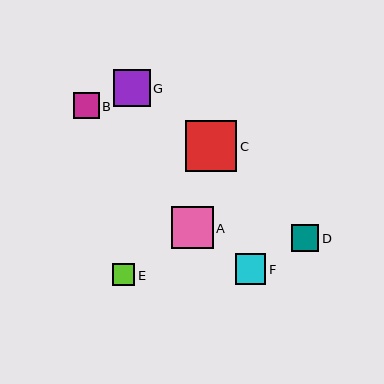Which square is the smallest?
Square E is the smallest with a size of approximately 23 pixels.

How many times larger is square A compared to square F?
Square A is approximately 1.4 times the size of square F.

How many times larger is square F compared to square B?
Square F is approximately 1.2 times the size of square B.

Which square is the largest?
Square C is the largest with a size of approximately 51 pixels.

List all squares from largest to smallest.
From largest to smallest: C, A, G, F, D, B, E.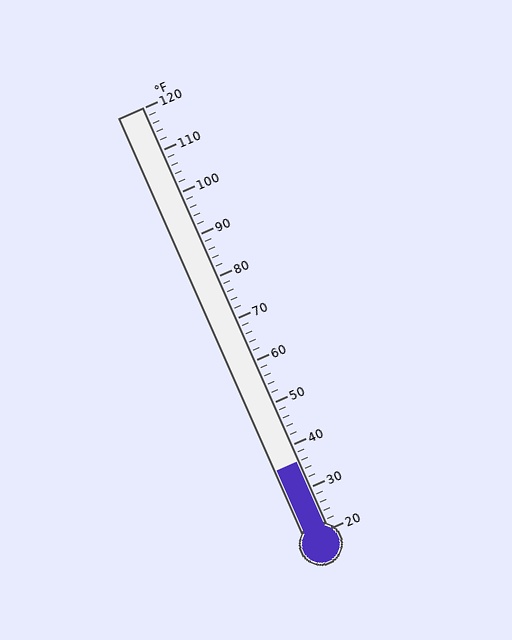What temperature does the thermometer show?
The thermometer shows approximately 36°F.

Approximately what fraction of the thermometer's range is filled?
The thermometer is filled to approximately 15% of its range.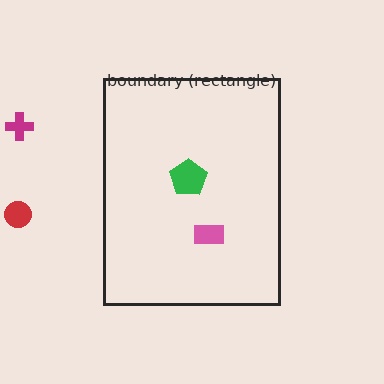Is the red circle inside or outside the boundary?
Outside.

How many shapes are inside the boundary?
2 inside, 2 outside.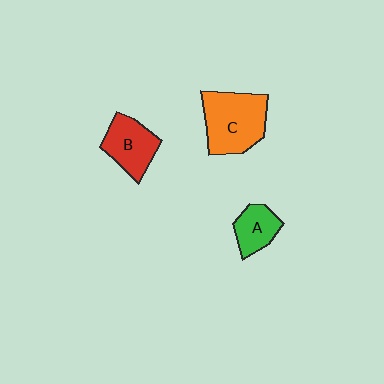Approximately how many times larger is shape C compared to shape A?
Approximately 2.0 times.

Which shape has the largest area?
Shape C (orange).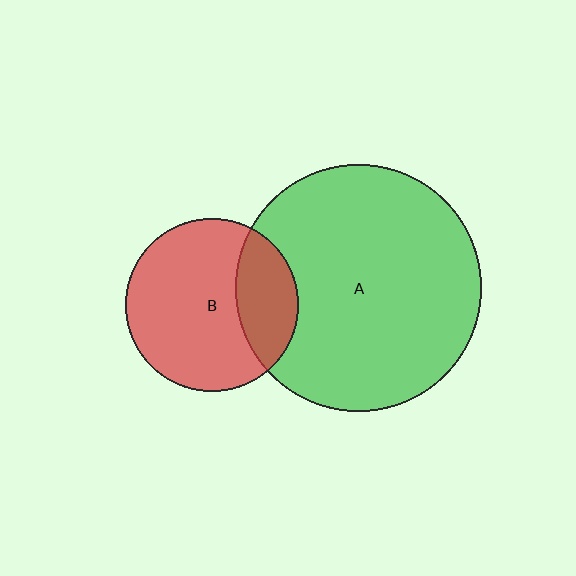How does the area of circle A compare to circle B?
Approximately 2.0 times.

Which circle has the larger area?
Circle A (green).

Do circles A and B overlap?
Yes.